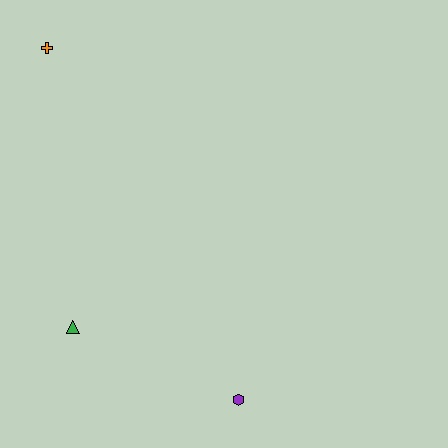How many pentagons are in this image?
There are no pentagons.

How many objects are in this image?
There are 3 objects.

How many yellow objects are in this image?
There are no yellow objects.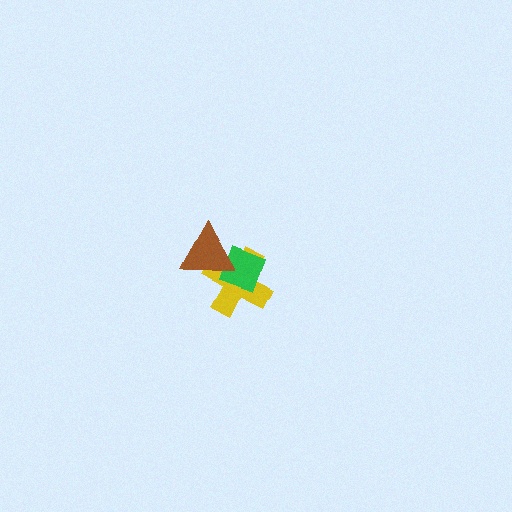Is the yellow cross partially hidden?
Yes, it is partially covered by another shape.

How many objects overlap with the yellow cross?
2 objects overlap with the yellow cross.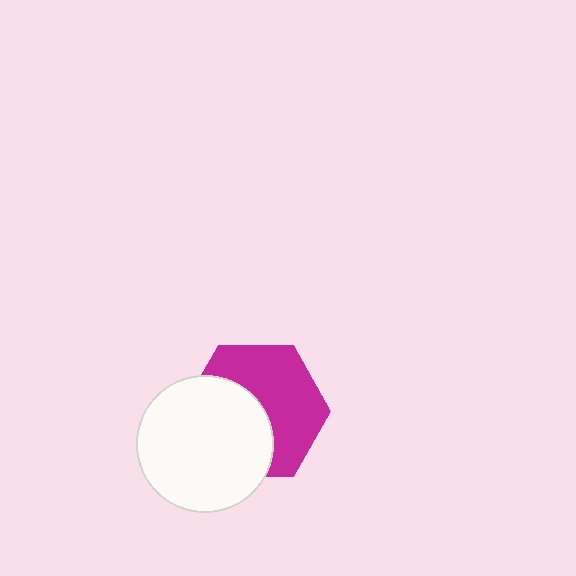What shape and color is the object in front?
The object in front is a white circle.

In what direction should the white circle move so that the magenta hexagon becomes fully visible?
The white circle should move toward the lower-left. That is the shortest direction to clear the overlap and leave the magenta hexagon fully visible.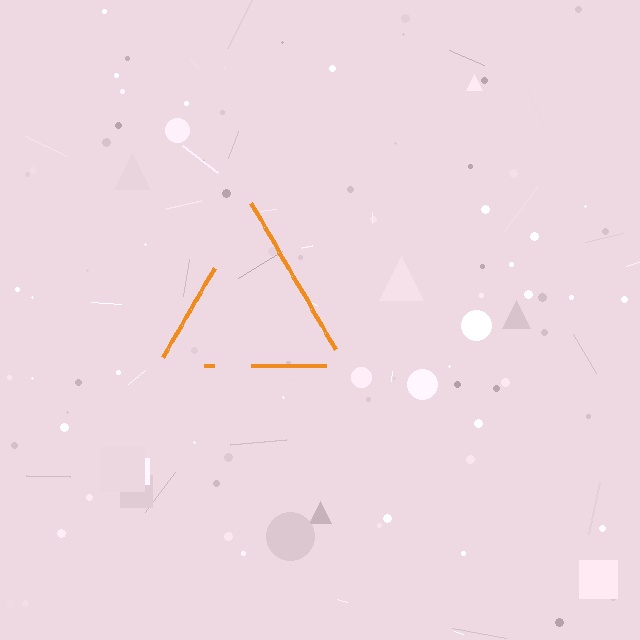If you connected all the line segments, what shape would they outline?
They would outline a triangle.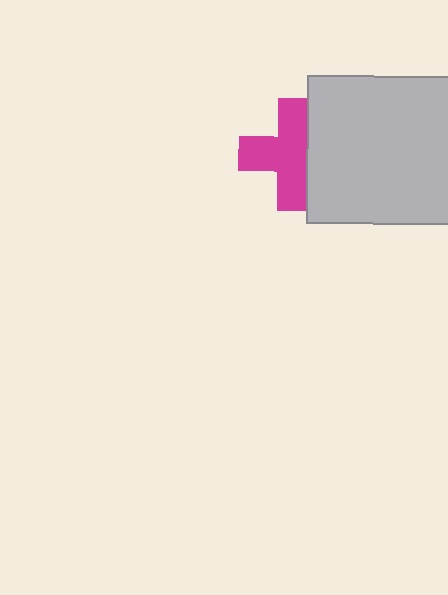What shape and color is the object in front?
The object in front is a light gray square.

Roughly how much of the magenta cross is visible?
Most of it is visible (roughly 70%).